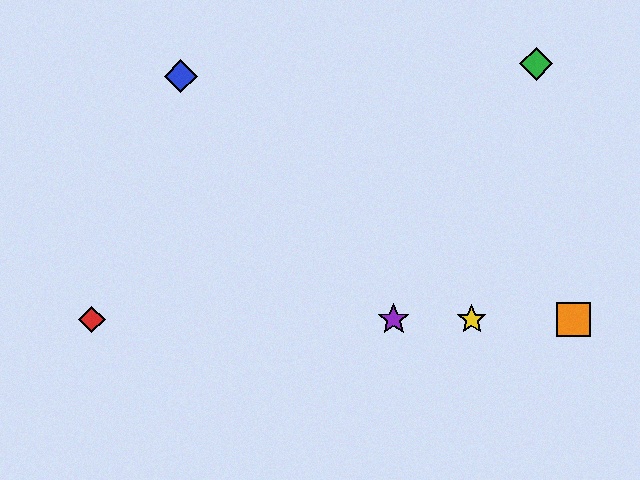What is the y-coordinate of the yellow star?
The yellow star is at y≈320.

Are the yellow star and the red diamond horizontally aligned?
Yes, both are at y≈320.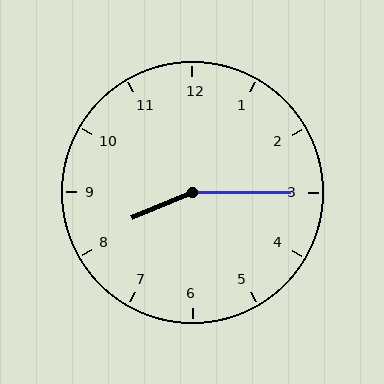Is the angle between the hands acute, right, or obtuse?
It is obtuse.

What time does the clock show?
8:15.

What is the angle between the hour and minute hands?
Approximately 158 degrees.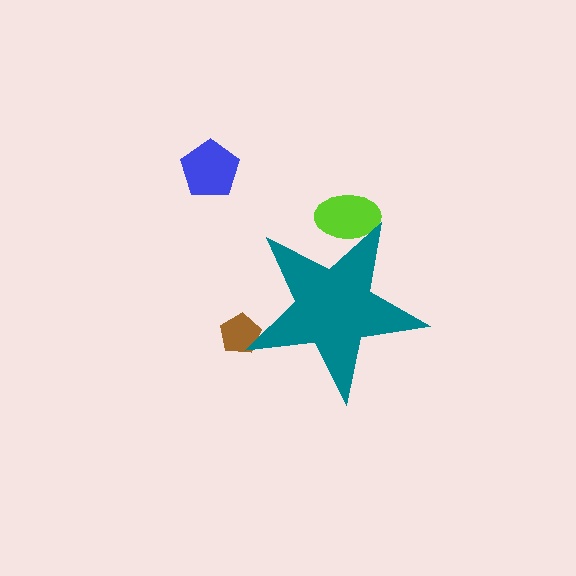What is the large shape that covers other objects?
A teal star.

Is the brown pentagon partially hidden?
Yes, the brown pentagon is partially hidden behind the teal star.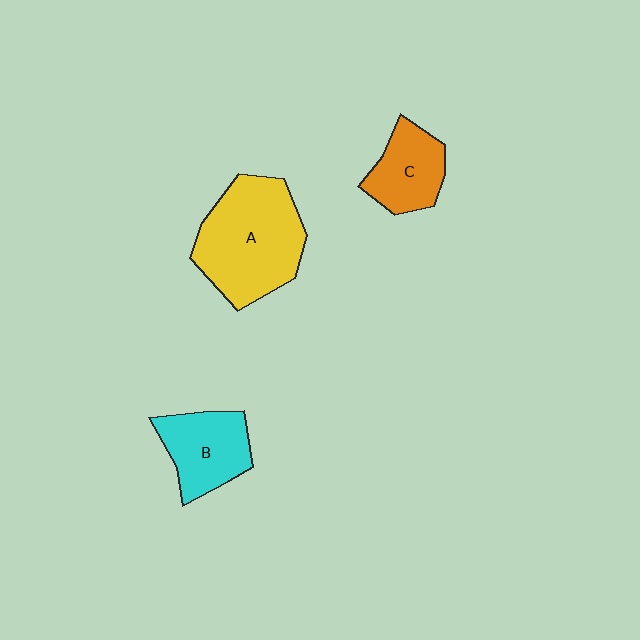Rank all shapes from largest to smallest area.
From largest to smallest: A (yellow), B (cyan), C (orange).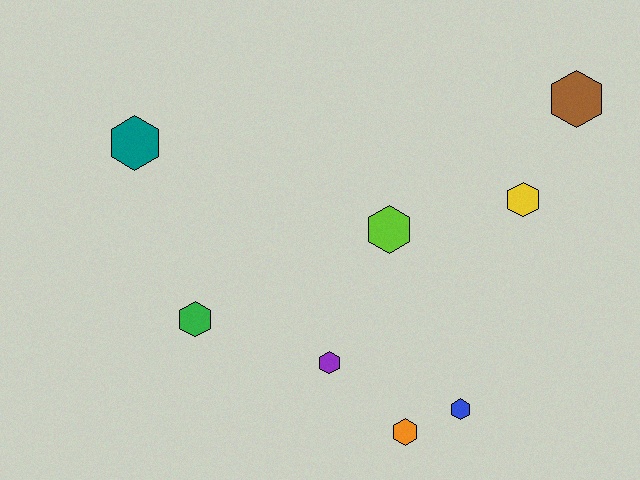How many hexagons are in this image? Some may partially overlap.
There are 8 hexagons.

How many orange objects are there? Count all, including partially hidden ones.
There is 1 orange object.